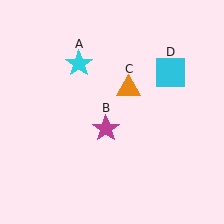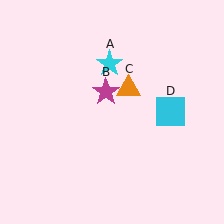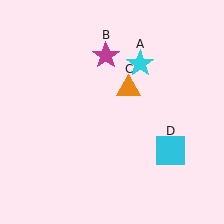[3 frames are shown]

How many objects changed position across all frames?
3 objects changed position: cyan star (object A), magenta star (object B), cyan square (object D).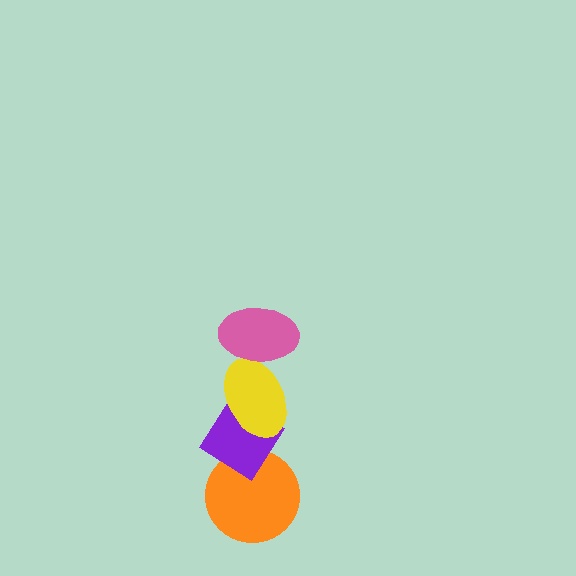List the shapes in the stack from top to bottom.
From top to bottom: the pink ellipse, the yellow ellipse, the purple diamond, the orange circle.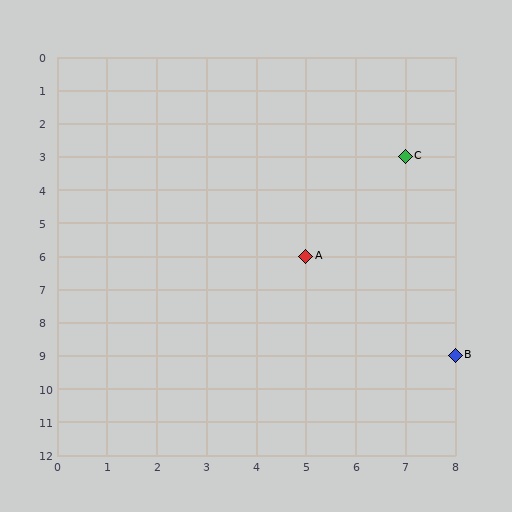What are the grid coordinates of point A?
Point A is at grid coordinates (5, 6).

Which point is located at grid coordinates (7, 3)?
Point C is at (7, 3).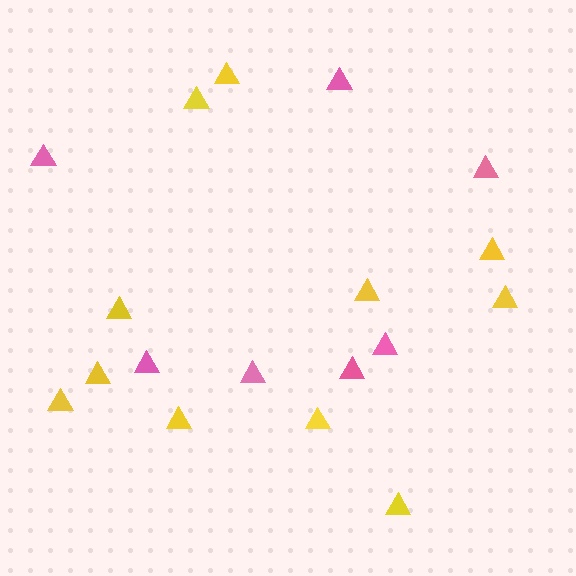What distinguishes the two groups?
There are 2 groups: one group of pink triangles (7) and one group of yellow triangles (11).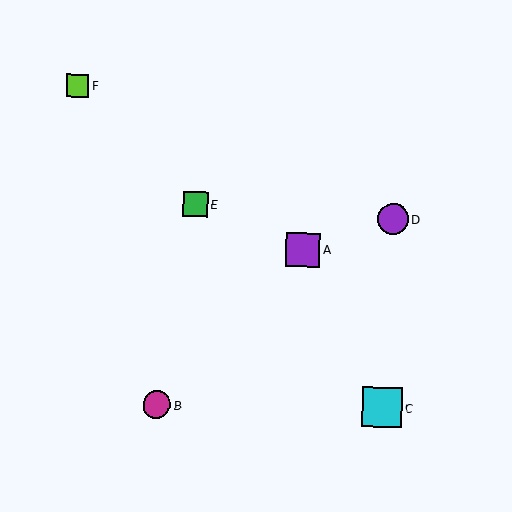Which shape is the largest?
The cyan square (labeled C) is the largest.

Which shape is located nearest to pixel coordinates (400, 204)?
The purple circle (labeled D) at (393, 219) is nearest to that location.